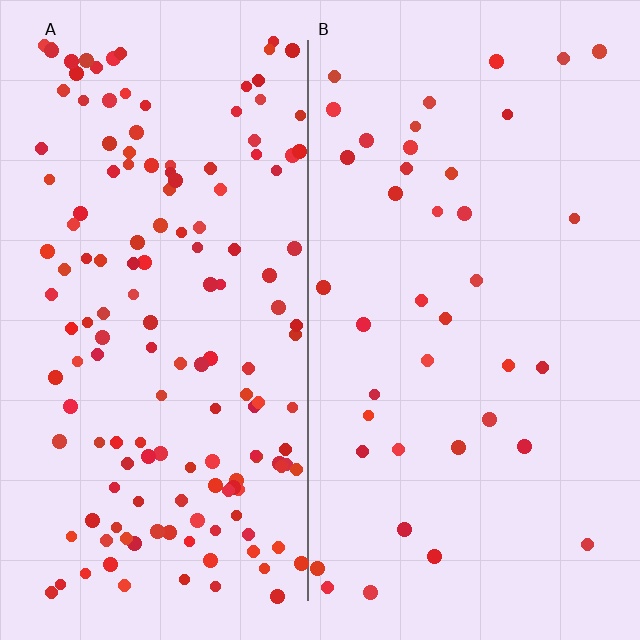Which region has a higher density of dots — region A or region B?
A (the left).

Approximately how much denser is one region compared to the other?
Approximately 3.9× — region A over region B.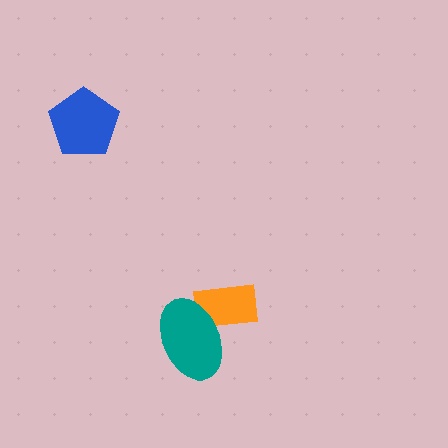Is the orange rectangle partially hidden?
Yes, it is partially covered by another shape.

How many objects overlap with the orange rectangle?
1 object overlaps with the orange rectangle.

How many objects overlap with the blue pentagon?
0 objects overlap with the blue pentagon.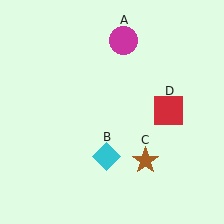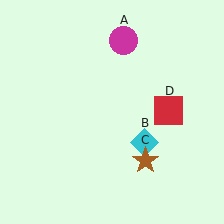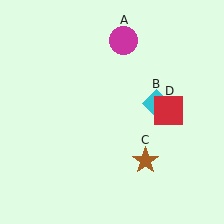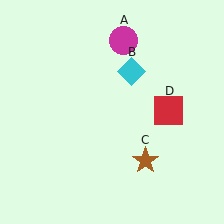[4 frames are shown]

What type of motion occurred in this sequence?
The cyan diamond (object B) rotated counterclockwise around the center of the scene.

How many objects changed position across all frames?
1 object changed position: cyan diamond (object B).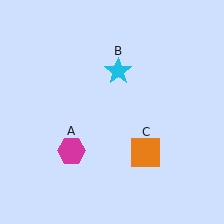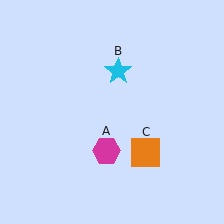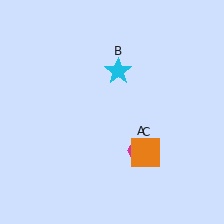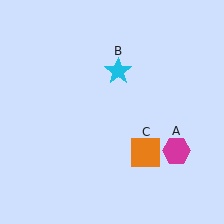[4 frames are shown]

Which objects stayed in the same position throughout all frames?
Cyan star (object B) and orange square (object C) remained stationary.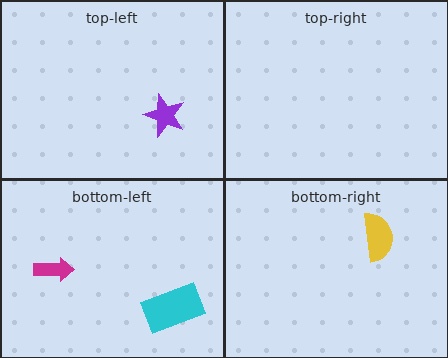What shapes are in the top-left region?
The purple star.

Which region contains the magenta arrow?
The bottom-left region.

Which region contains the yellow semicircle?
The bottom-right region.